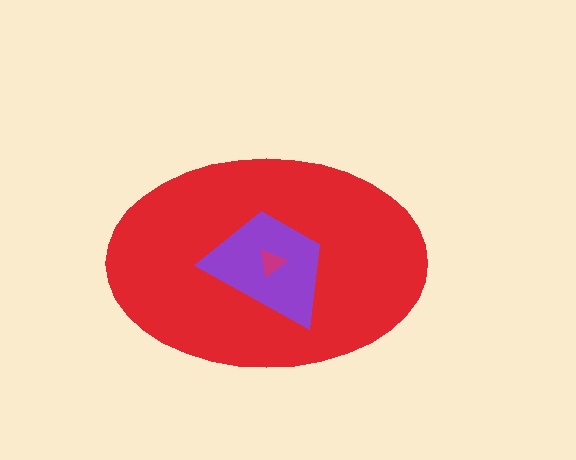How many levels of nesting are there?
3.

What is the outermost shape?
The red ellipse.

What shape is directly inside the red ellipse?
The purple trapezoid.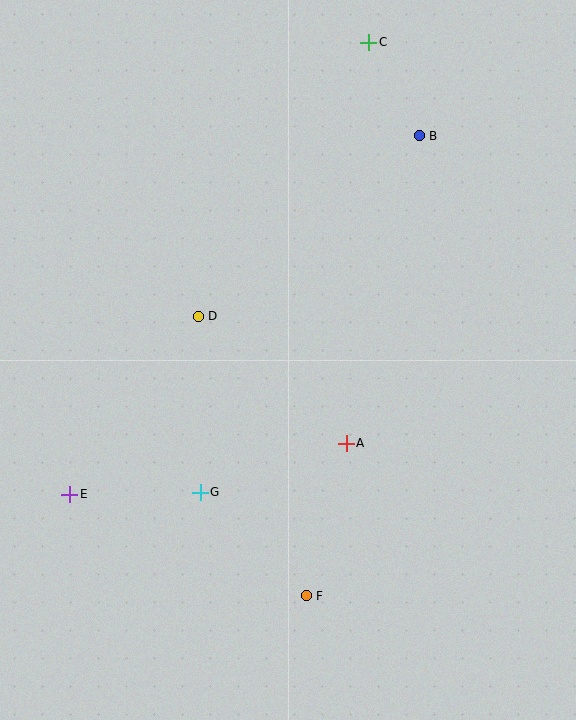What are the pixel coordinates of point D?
Point D is at (198, 316).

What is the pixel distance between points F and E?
The distance between F and E is 257 pixels.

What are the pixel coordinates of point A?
Point A is at (346, 443).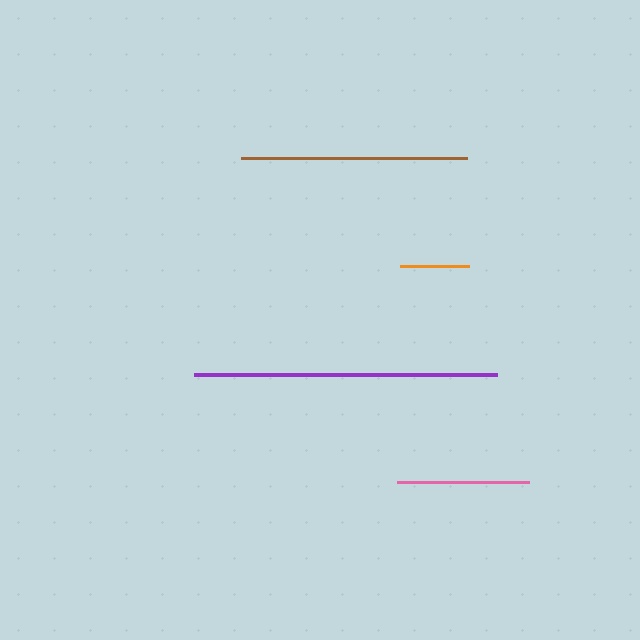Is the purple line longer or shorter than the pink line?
The purple line is longer than the pink line.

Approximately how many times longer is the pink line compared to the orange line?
The pink line is approximately 1.9 times the length of the orange line.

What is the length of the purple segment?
The purple segment is approximately 303 pixels long.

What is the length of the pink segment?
The pink segment is approximately 132 pixels long.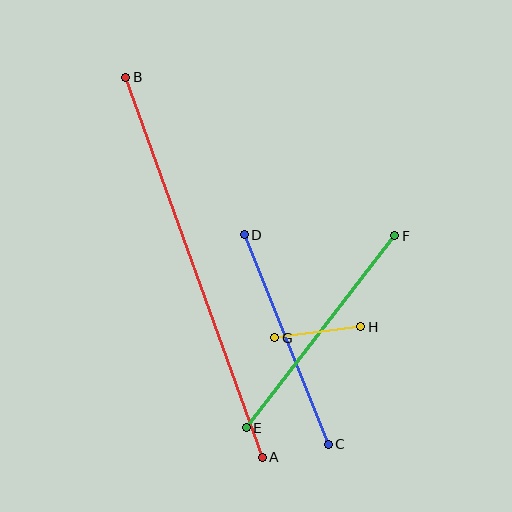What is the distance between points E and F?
The distance is approximately 243 pixels.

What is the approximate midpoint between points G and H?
The midpoint is at approximately (318, 332) pixels.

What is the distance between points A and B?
The distance is approximately 404 pixels.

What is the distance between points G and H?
The distance is approximately 87 pixels.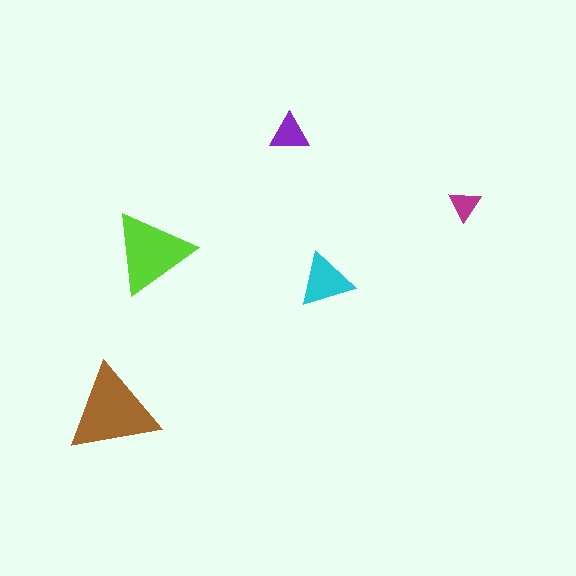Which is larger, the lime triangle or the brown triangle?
The brown one.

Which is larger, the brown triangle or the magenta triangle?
The brown one.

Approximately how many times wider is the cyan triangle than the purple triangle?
About 1.5 times wider.